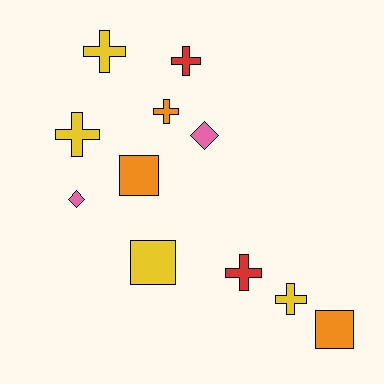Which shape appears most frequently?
Cross, with 6 objects.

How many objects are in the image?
There are 11 objects.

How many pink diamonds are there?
There are 2 pink diamonds.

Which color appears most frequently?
Yellow, with 4 objects.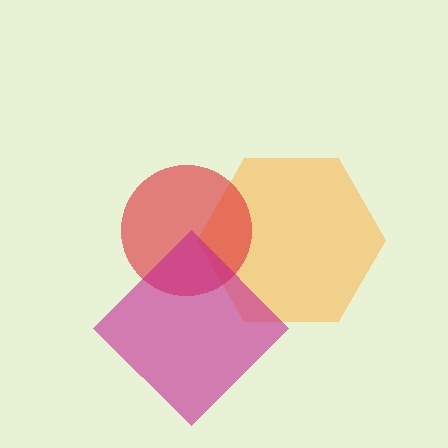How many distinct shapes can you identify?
There are 3 distinct shapes: an orange hexagon, a red circle, a magenta diamond.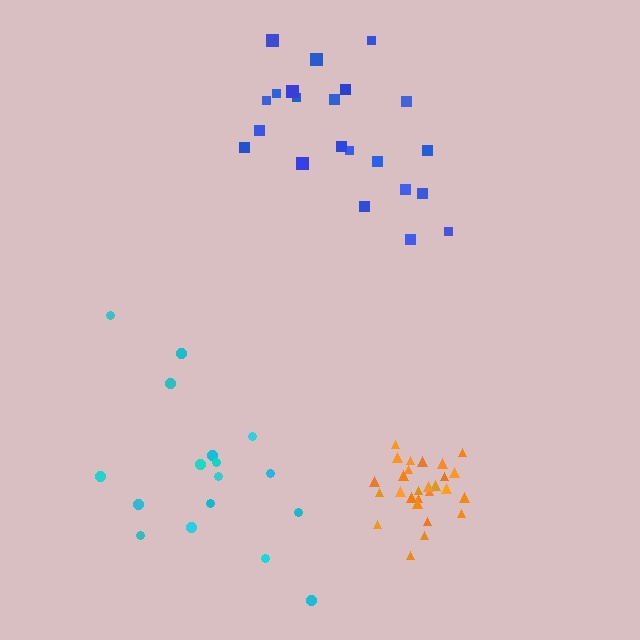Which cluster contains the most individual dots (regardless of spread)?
Orange (27).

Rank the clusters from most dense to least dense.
orange, blue, cyan.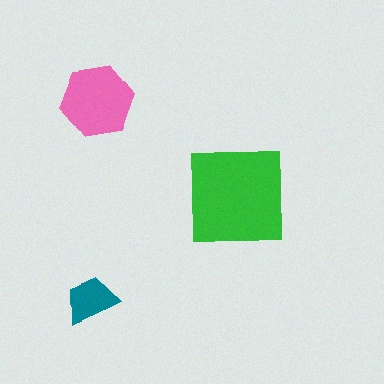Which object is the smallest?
The teal trapezoid.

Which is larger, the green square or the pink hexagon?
The green square.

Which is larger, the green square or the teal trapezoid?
The green square.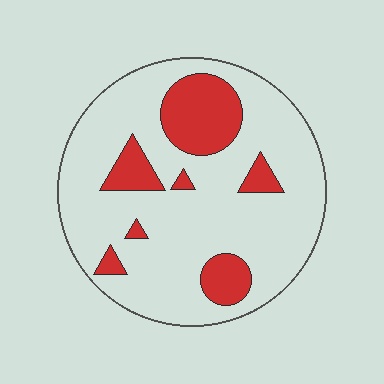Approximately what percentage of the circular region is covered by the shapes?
Approximately 20%.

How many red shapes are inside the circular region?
7.